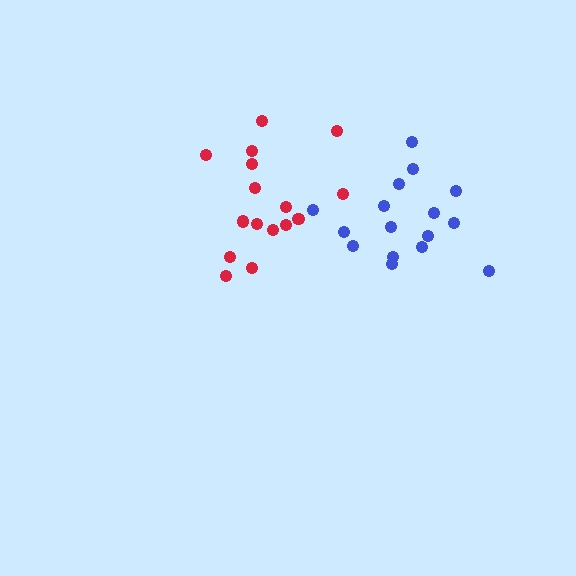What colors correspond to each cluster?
The clusters are colored: red, blue.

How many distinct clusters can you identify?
There are 2 distinct clusters.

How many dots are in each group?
Group 1: 16 dots, Group 2: 16 dots (32 total).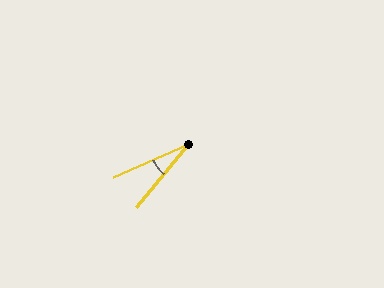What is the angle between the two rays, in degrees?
Approximately 27 degrees.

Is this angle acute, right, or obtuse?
It is acute.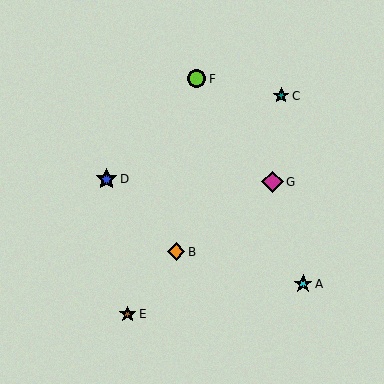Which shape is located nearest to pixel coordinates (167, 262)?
The orange diamond (labeled B) at (176, 252) is nearest to that location.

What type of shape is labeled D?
Shape D is a blue star.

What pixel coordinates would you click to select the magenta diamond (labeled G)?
Click at (272, 182) to select the magenta diamond G.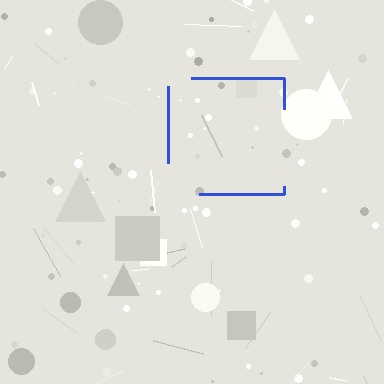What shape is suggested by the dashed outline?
The dashed outline suggests a square.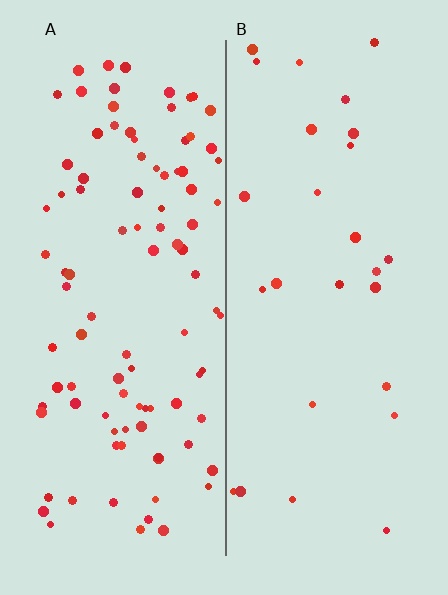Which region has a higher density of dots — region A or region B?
A (the left).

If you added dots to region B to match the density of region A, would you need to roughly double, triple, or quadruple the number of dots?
Approximately quadruple.